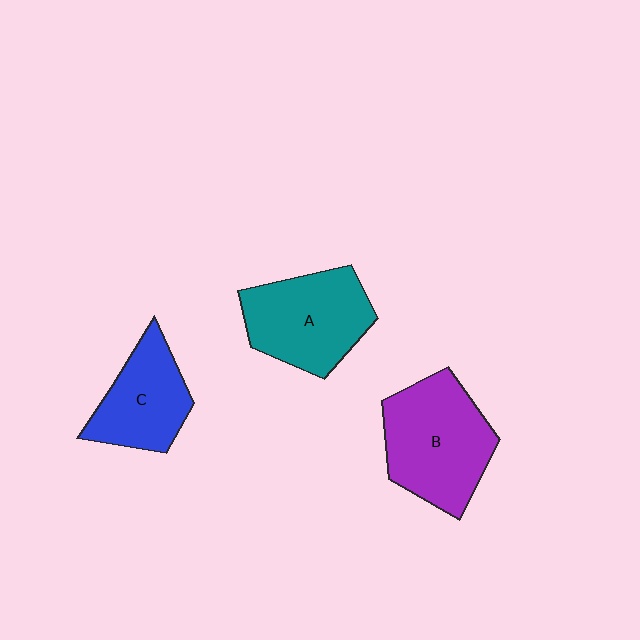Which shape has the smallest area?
Shape C (blue).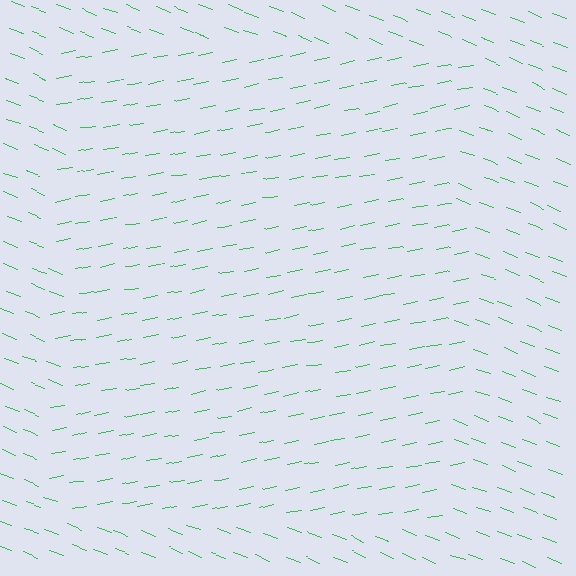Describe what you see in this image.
The image is filled with small green line segments. A rectangle region in the image has lines oriented differently from the surrounding lines, creating a visible texture boundary.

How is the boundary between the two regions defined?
The boundary is defined purely by a change in line orientation (approximately 32 degrees difference). All lines are the same color and thickness.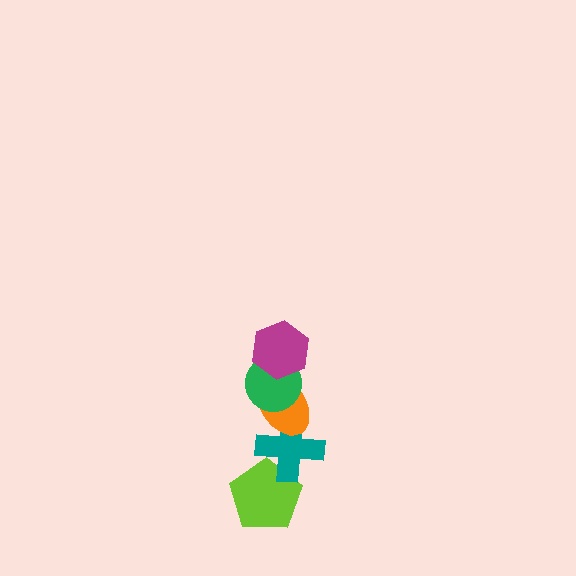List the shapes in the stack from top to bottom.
From top to bottom: the magenta hexagon, the green circle, the orange ellipse, the teal cross, the lime pentagon.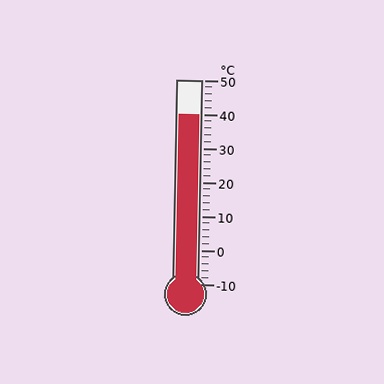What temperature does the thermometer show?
The thermometer shows approximately 40°C.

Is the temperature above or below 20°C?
The temperature is above 20°C.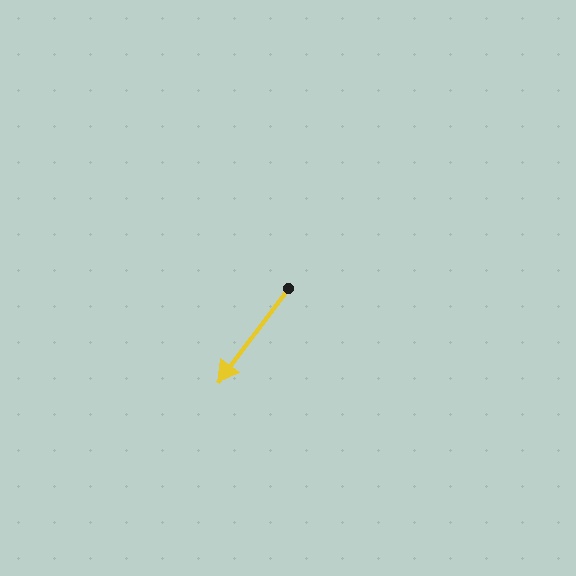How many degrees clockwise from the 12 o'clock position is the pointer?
Approximately 217 degrees.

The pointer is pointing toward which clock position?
Roughly 7 o'clock.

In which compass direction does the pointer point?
Southwest.